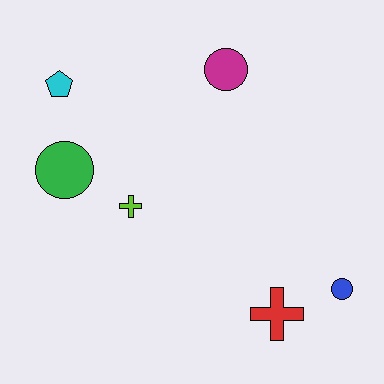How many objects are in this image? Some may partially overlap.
There are 6 objects.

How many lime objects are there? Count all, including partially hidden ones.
There is 1 lime object.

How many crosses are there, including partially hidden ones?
There are 2 crosses.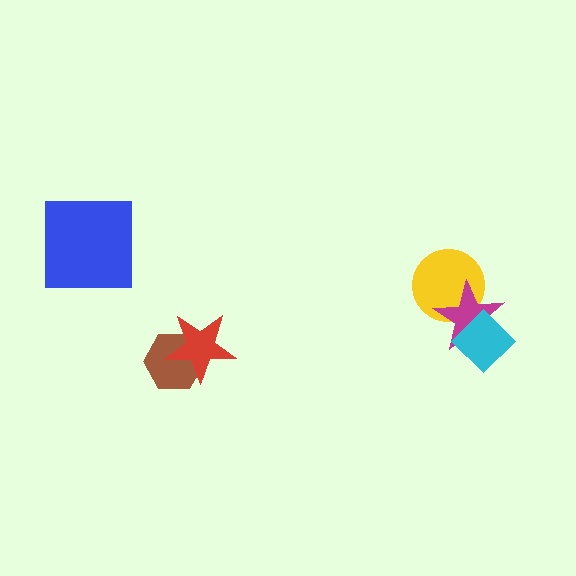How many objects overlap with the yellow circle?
1 object overlaps with the yellow circle.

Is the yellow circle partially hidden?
Yes, it is partially covered by another shape.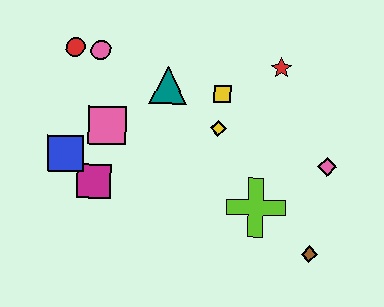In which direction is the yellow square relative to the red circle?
The yellow square is to the right of the red circle.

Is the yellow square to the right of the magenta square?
Yes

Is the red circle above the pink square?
Yes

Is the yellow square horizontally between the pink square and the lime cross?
Yes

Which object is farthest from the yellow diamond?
The red circle is farthest from the yellow diamond.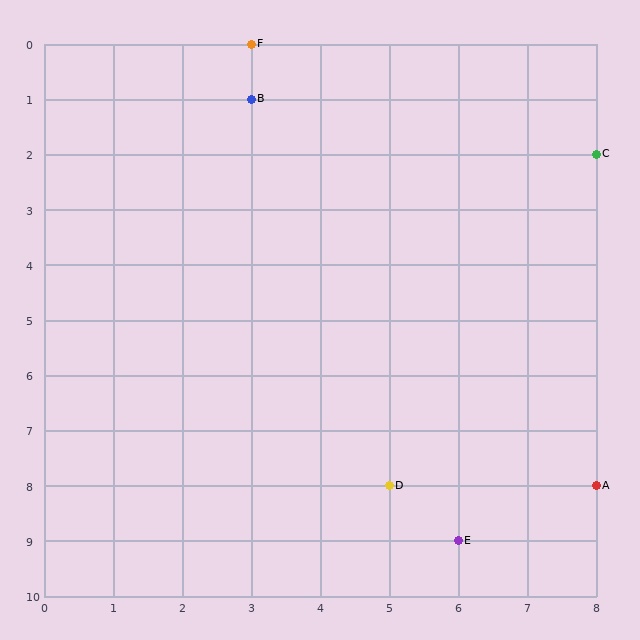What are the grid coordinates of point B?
Point B is at grid coordinates (3, 1).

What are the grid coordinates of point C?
Point C is at grid coordinates (8, 2).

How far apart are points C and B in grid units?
Points C and B are 5 columns and 1 row apart (about 5.1 grid units diagonally).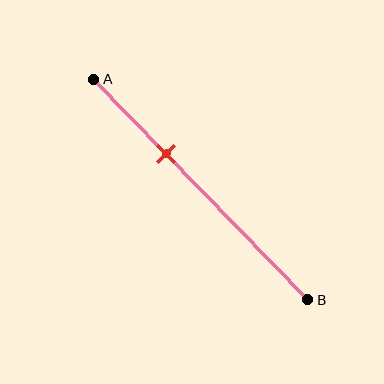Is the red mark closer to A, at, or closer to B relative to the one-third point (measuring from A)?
The red mark is approximately at the one-third point of segment AB.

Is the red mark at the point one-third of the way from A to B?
Yes, the mark is approximately at the one-third point.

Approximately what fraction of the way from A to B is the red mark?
The red mark is approximately 35% of the way from A to B.